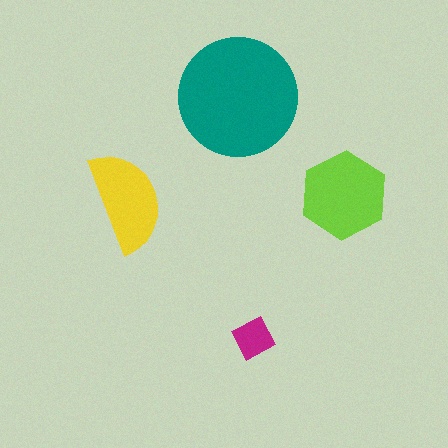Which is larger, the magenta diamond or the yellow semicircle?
The yellow semicircle.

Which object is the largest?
The teal circle.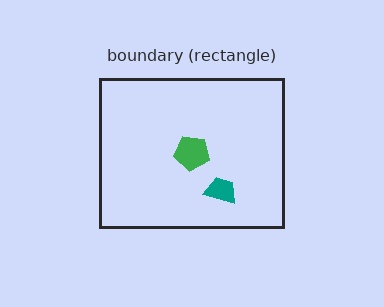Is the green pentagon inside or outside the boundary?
Inside.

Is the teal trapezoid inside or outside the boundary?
Inside.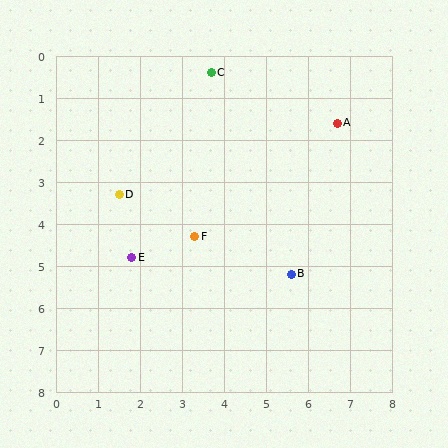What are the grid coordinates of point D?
Point D is at approximately (1.5, 3.3).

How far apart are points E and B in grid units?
Points E and B are about 3.8 grid units apart.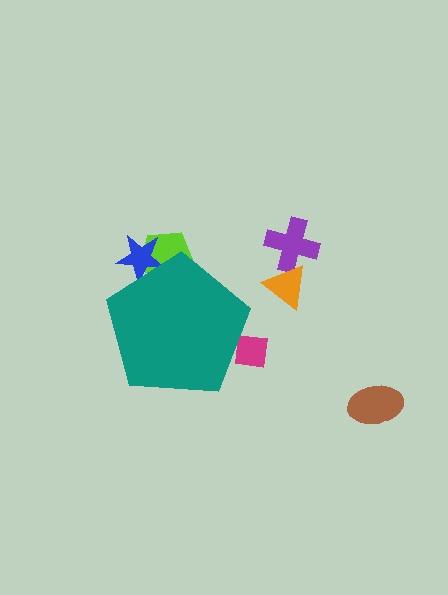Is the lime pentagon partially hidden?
Yes, the lime pentagon is partially hidden behind the teal pentagon.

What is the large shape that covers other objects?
A teal pentagon.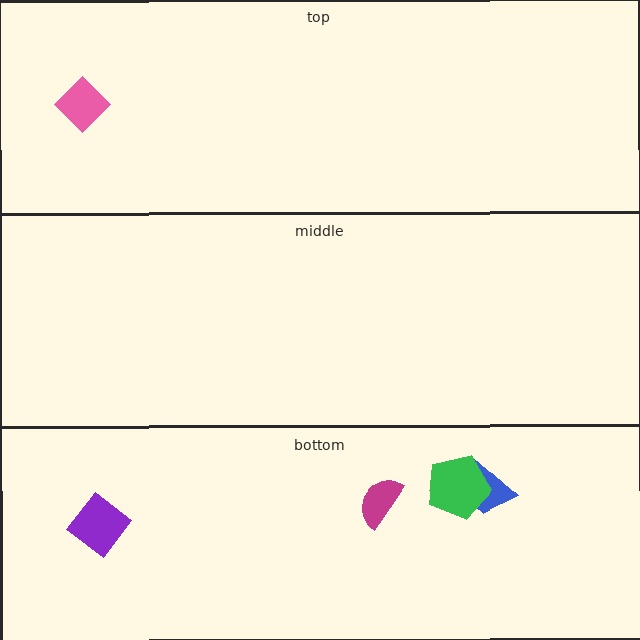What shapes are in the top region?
The pink diamond.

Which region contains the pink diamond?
The top region.